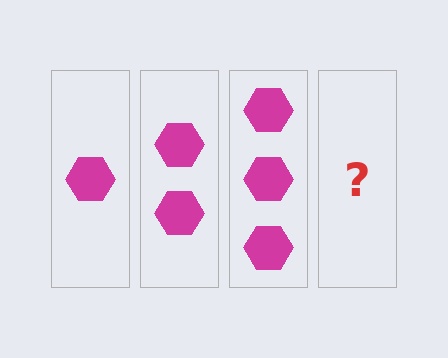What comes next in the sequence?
The next element should be 4 hexagons.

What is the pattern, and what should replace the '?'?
The pattern is that each step adds one more hexagon. The '?' should be 4 hexagons.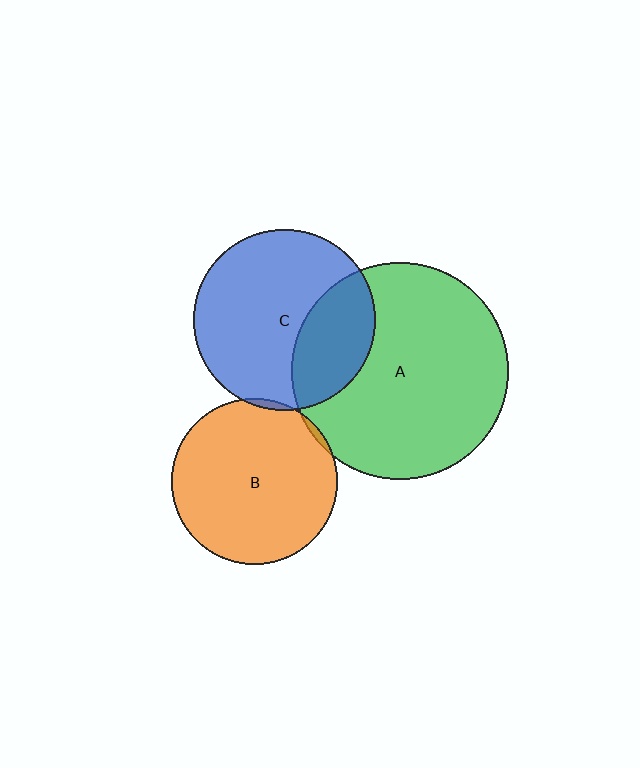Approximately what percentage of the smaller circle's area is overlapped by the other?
Approximately 30%.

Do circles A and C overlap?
Yes.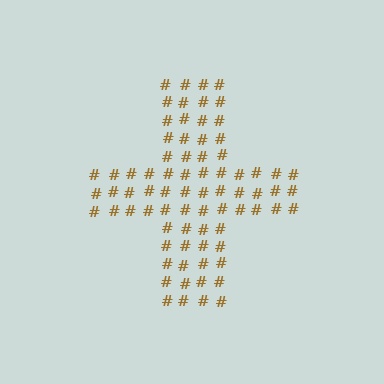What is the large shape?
The large shape is a cross.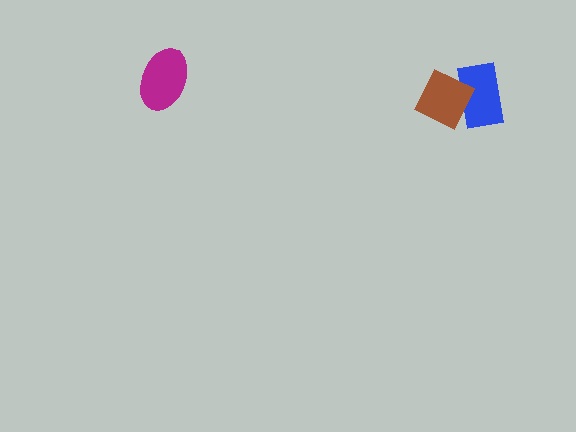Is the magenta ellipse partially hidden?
No, no other shape covers it.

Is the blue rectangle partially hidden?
Yes, it is partially covered by another shape.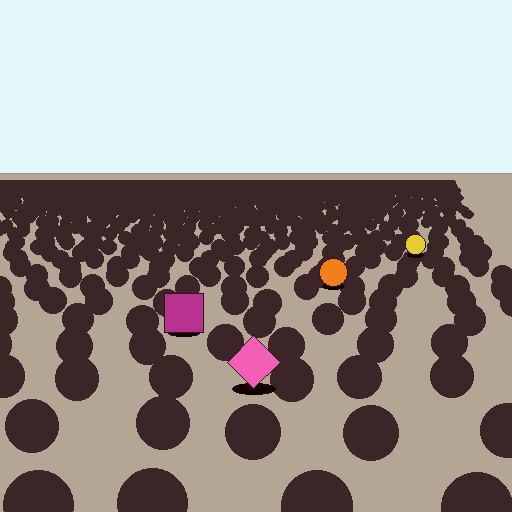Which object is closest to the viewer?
The pink diamond is closest. The texture marks near it are larger and more spread out.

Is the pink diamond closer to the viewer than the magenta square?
Yes. The pink diamond is closer — you can tell from the texture gradient: the ground texture is coarser near it.